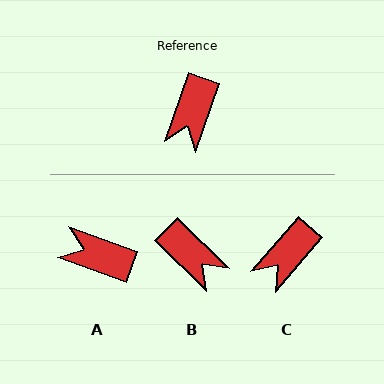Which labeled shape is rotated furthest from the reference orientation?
A, about 90 degrees away.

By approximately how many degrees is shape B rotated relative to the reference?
Approximately 65 degrees counter-clockwise.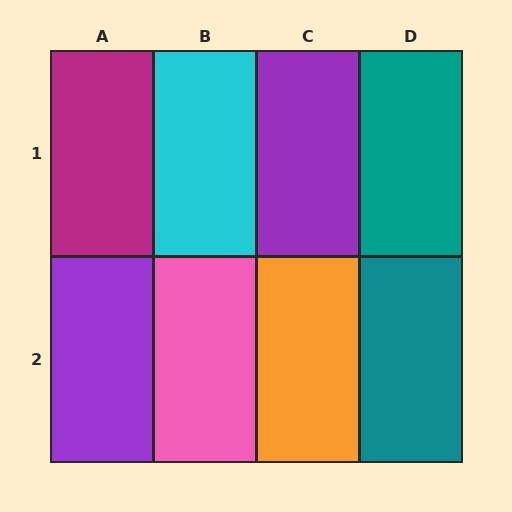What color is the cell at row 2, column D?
Teal.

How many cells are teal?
2 cells are teal.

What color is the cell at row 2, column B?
Pink.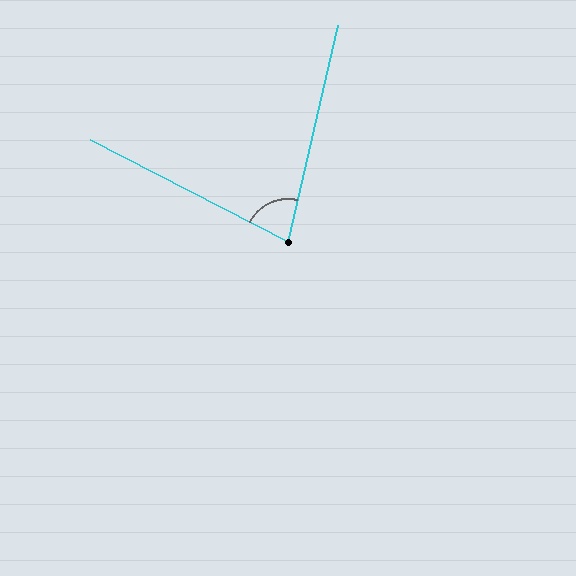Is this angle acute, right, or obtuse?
It is acute.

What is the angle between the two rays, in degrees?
Approximately 76 degrees.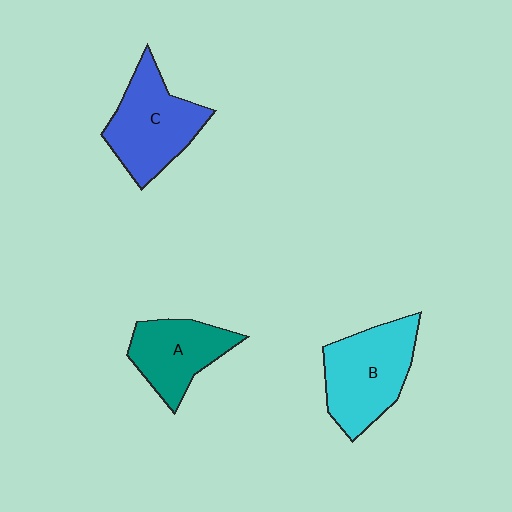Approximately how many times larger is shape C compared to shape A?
Approximately 1.2 times.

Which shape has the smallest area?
Shape A (teal).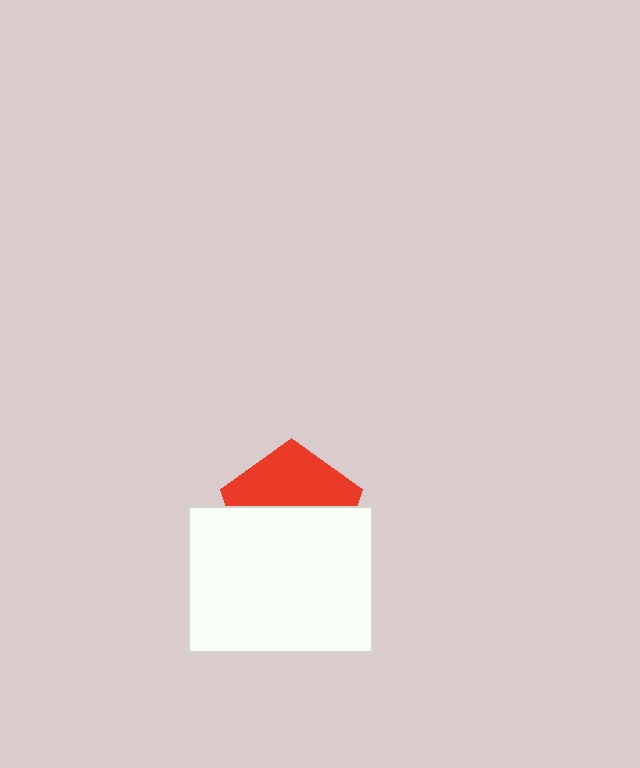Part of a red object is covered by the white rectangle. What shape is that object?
It is a pentagon.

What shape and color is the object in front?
The object in front is a white rectangle.